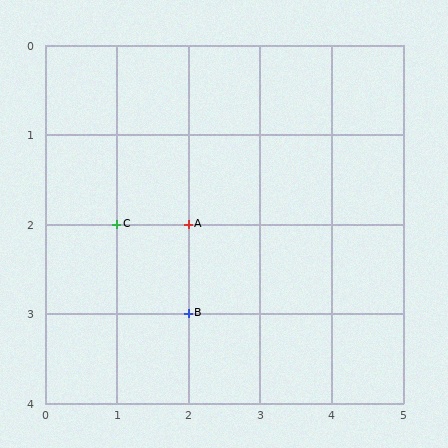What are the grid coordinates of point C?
Point C is at grid coordinates (1, 2).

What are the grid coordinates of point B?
Point B is at grid coordinates (2, 3).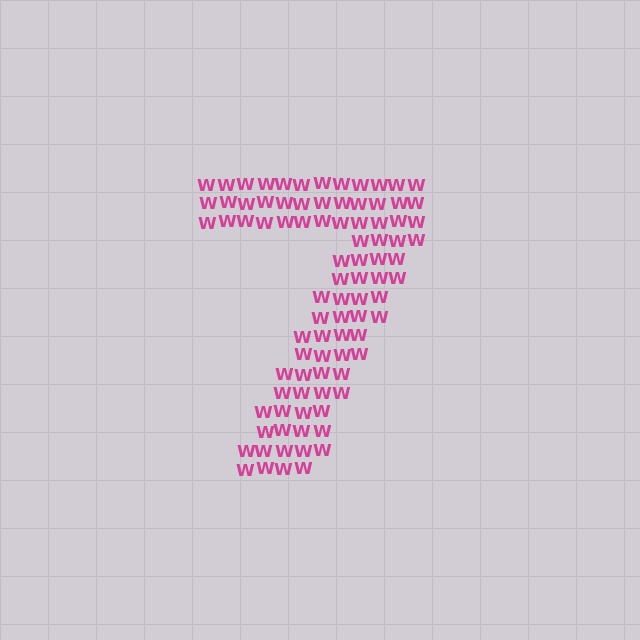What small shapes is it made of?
It is made of small letter W's.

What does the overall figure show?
The overall figure shows the digit 7.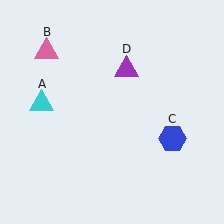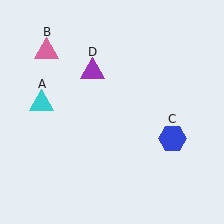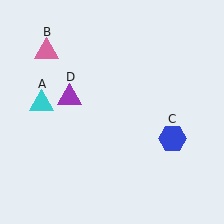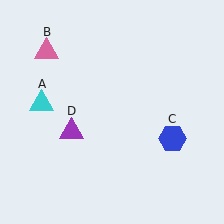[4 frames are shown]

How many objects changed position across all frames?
1 object changed position: purple triangle (object D).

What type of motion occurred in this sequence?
The purple triangle (object D) rotated counterclockwise around the center of the scene.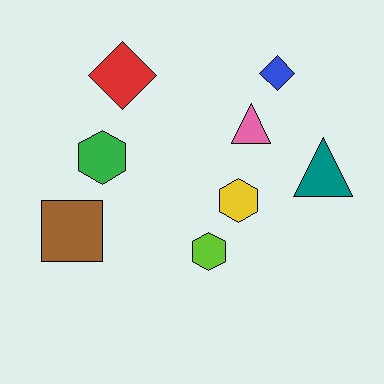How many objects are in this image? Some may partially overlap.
There are 8 objects.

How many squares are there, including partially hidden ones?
There is 1 square.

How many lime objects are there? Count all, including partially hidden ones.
There is 1 lime object.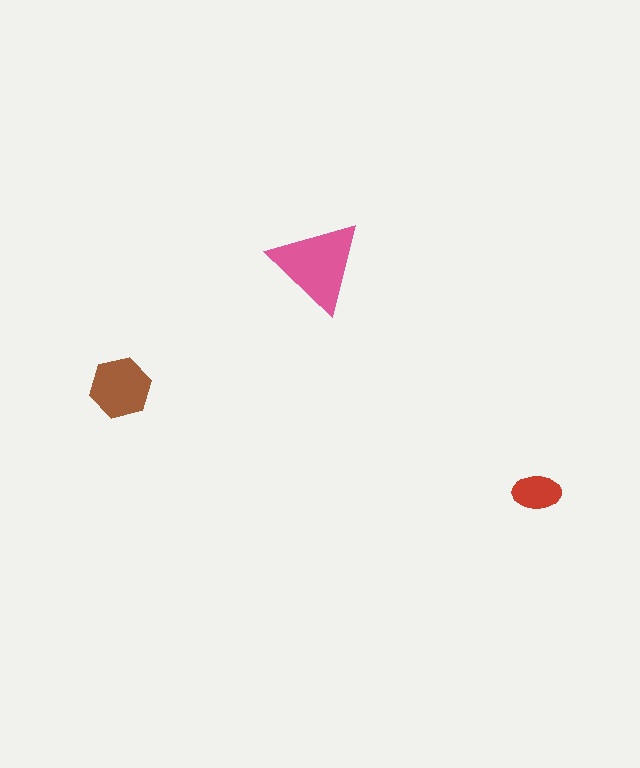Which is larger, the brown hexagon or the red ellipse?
The brown hexagon.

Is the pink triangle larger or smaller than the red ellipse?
Larger.